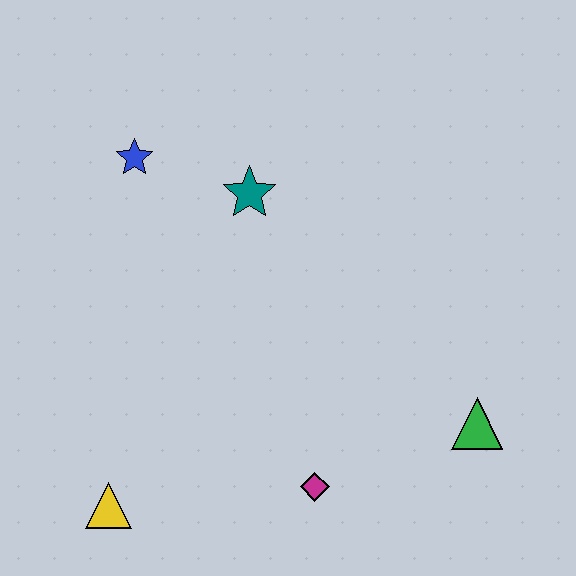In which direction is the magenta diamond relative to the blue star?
The magenta diamond is below the blue star.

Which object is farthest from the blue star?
The green triangle is farthest from the blue star.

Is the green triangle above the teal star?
No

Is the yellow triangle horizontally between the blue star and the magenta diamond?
No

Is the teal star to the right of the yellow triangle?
Yes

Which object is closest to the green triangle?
The magenta diamond is closest to the green triangle.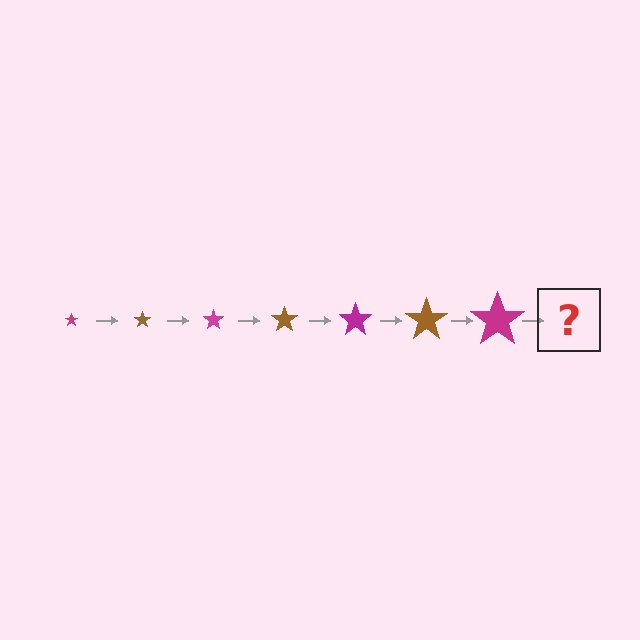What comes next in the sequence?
The next element should be a brown star, larger than the previous one.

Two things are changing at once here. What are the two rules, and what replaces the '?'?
The two rules are that the star grows larger each step and the color cycles through magenta and brown. The '?' should be a brown star, larger than the previous one.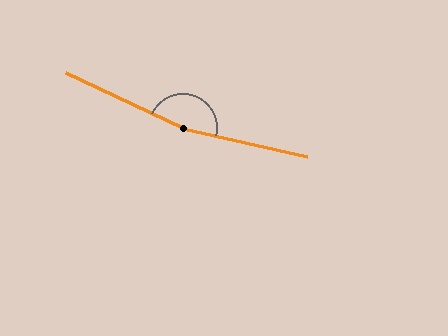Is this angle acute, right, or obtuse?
It is obtuse.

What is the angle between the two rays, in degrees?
Approximately 168 degrees.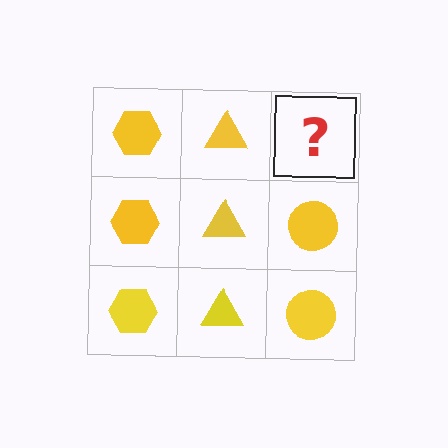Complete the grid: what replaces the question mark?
The question mark should be replaced with a yellow circle.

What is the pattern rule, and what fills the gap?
The rule is that each column has a consistent shape. The gap should be filled with a yellow circle.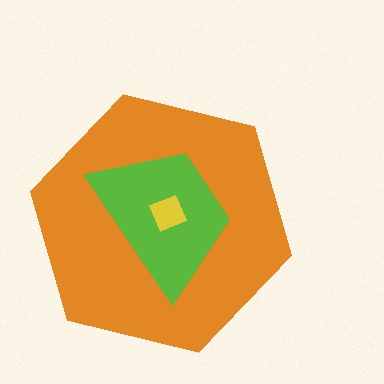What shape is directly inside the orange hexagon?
The lime trapezoid.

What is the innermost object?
The yellow diamond.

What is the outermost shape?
The orange hexagon.